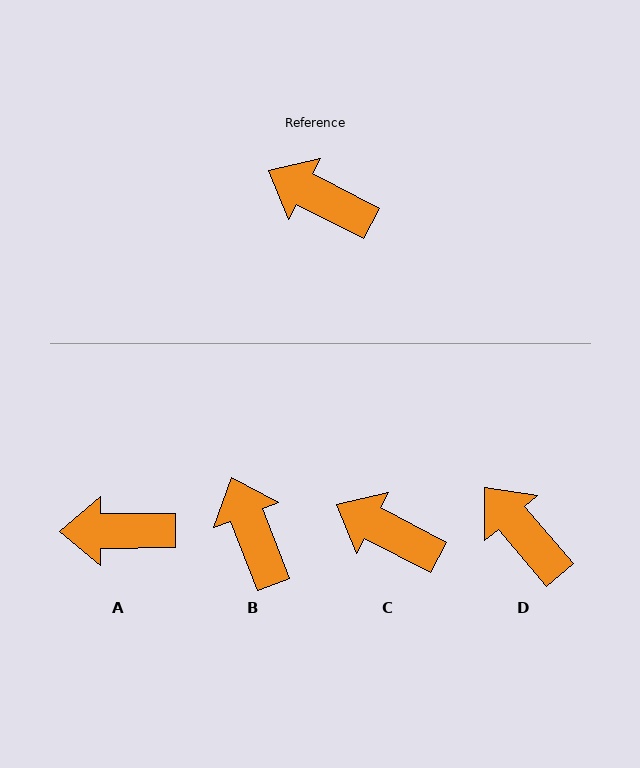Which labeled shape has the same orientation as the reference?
C.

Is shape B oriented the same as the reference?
No, it is off by about 41 degrees.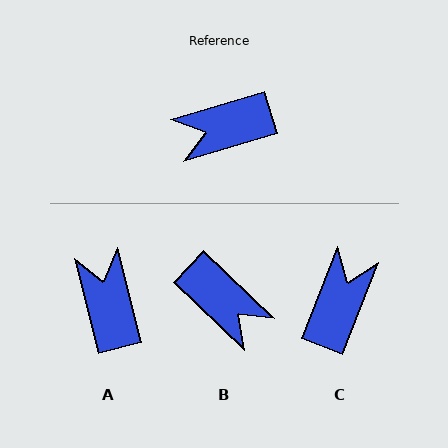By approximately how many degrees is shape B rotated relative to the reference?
Approximately 119 degrees counter-clockwise.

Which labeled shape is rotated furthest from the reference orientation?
C, about 128 degrees away.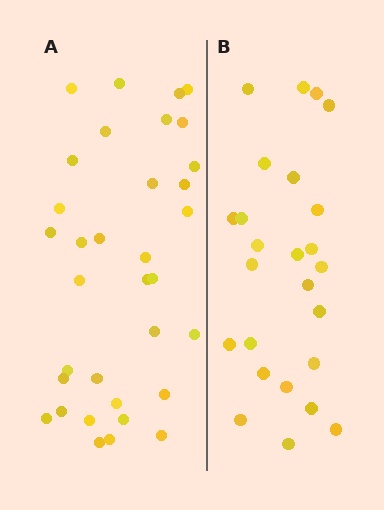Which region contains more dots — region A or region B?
Region A (the left region) has more dots.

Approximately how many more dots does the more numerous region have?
Region A has roughly 8 or so more dots than region B.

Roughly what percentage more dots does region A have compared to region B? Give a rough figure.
About 35% more.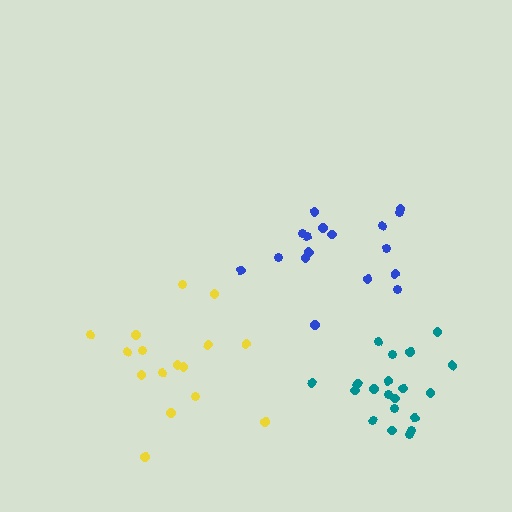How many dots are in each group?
Group 1: 17 dots, Group 2: 16 dots, Group 3: 20 dots (53 total).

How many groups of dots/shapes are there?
There are 3 groups.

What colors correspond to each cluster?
The clusters are colored: blue, yellow, teal.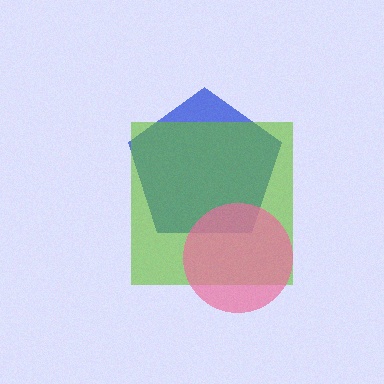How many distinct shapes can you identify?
There are 3 distinct shapes: a blue pentagon, a lime square, a pink circle.